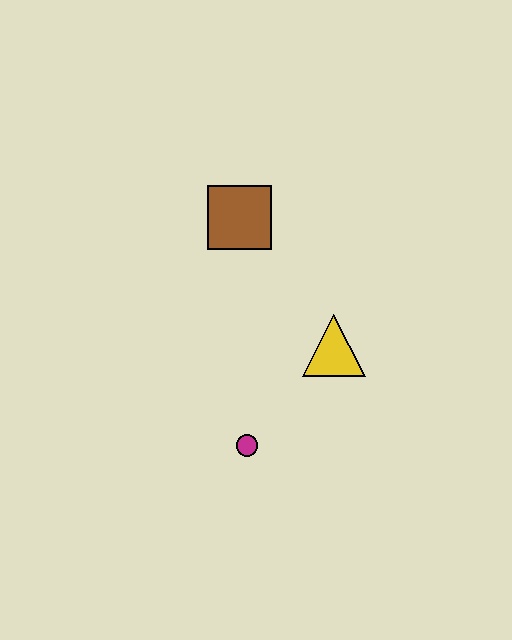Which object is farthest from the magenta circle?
The brown square is farthest from the magenta circle.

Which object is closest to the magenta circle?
The yellow triangle is closest to the magenta circle.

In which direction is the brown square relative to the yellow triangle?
The brown square is above the yellow triangle.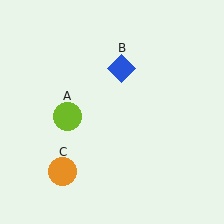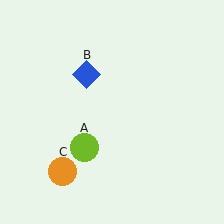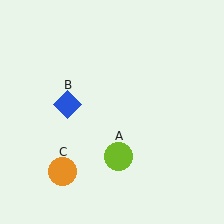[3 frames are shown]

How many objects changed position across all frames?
2 objects changed position: lime circle (object A), blue diamond (object B).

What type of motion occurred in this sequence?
The lime circle (object A), blue diamond (object B) rotated counterclockwise around the center of the scene.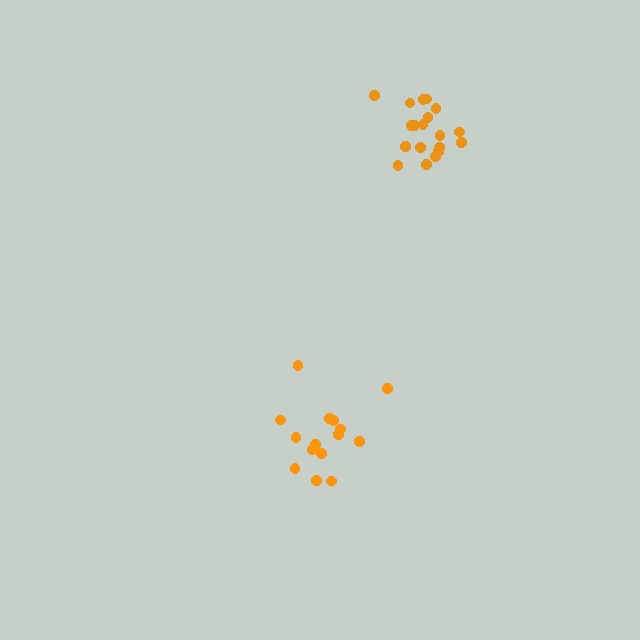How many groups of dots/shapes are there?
There are 2 groups.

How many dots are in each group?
Group 1: 19 dots, Group 2: 15 dots (34 total).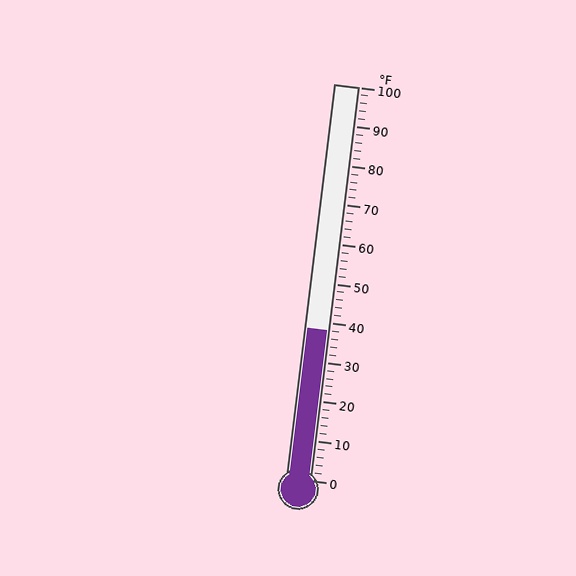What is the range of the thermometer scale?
The thermometer scale ranges from 0°F to 100°F.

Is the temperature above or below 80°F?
The temperature is below 80°F.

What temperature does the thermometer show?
The thermometer shows approximately 38°F.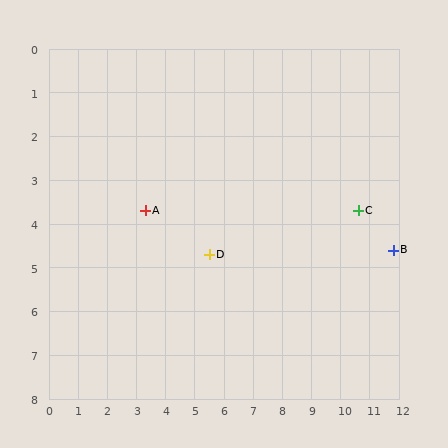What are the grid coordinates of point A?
Point A is at approximately (3.3, 3.7).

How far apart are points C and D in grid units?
Points C and D are about 5.2 grid units apart.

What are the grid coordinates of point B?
Point B is at approximately (11.8, 4.6).